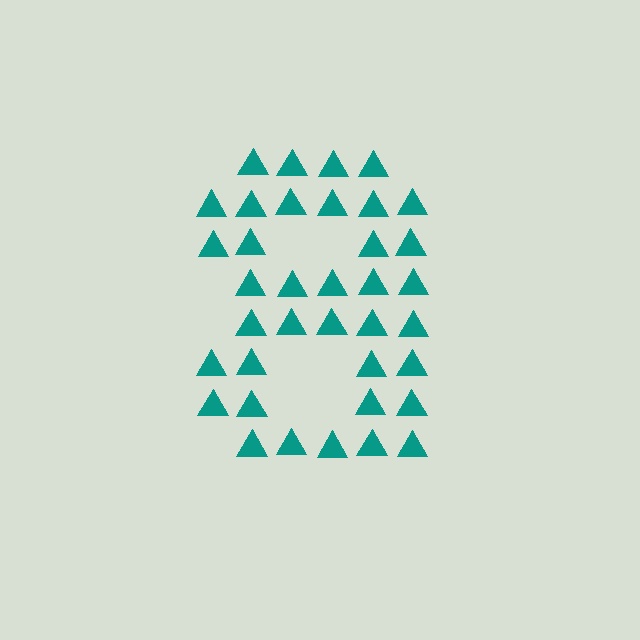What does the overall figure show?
The overall figure shows the digit 8.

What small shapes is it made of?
It is made of small triangles.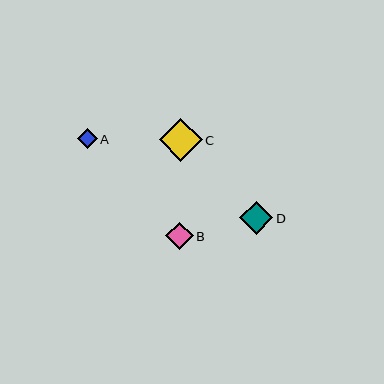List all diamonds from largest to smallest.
From largest to smallest: C, D, B, A.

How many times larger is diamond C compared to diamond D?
Diamond C is approximately 1.3 times the size of diamond D.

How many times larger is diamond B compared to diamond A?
Diamond B is approximately 1.4 times the size of diamond A.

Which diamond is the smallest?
Diamond A is the smallest with a size of approximately 19 pixels.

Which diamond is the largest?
Diamond C is the largest with a size of approximately 43 pixels.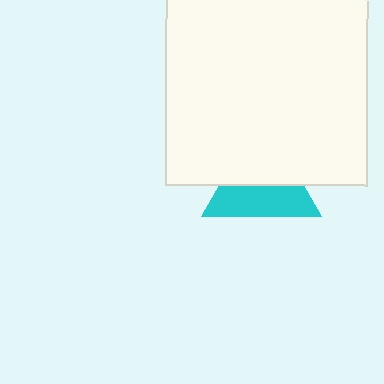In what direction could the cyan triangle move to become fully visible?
The cyan triangle could move down. That would shift it out from behind the white square entirely.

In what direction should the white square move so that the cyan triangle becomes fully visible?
The white square should move up. That is the shortest direction to clear the overlap and leave the cyan triangle fully visible.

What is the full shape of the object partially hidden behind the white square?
The partially hidden object is a cyan triangle.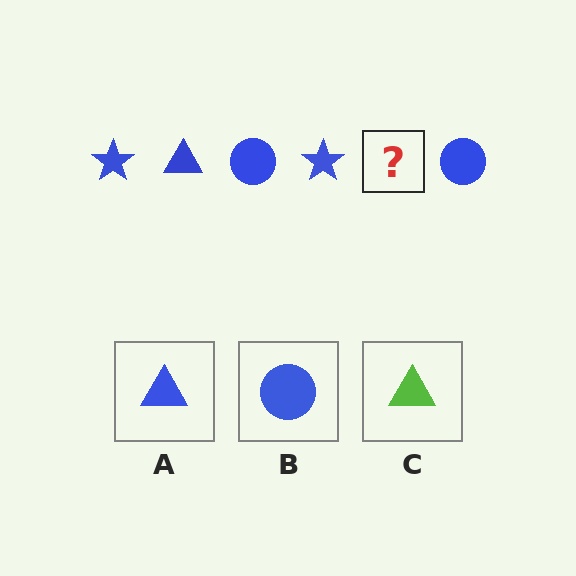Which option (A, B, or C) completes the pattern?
A.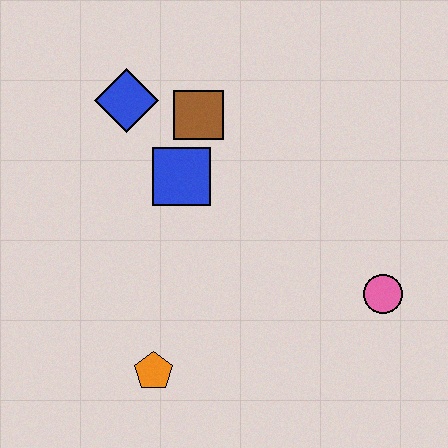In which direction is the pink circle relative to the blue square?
The pink circle is to the right of the blue square.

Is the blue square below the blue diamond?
Yes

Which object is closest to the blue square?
The brown square is closest to the blue square.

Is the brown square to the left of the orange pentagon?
No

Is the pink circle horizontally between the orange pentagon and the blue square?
No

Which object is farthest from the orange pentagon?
The blue diamond is farthest from the orange pentagon.